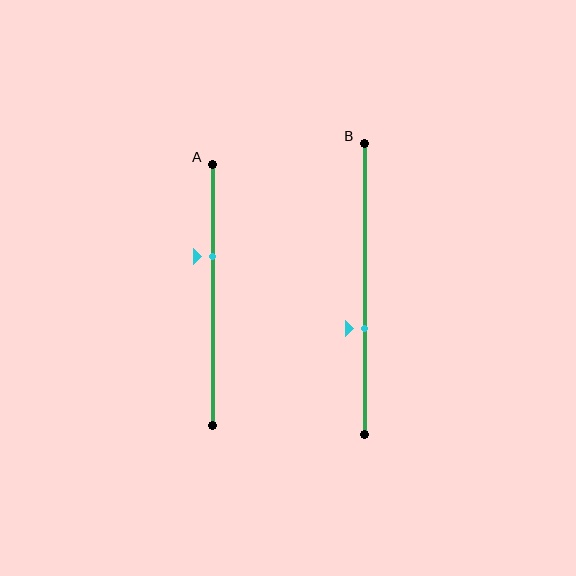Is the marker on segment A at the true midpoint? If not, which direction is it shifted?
No, the marker on segment A is shifted upward by about 15% of the segment length.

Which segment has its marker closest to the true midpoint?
Segment B has its marker closest to the true midpoint.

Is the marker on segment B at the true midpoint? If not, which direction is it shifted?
No, the marker on segment B is shifted downward by about 14% of the segment length.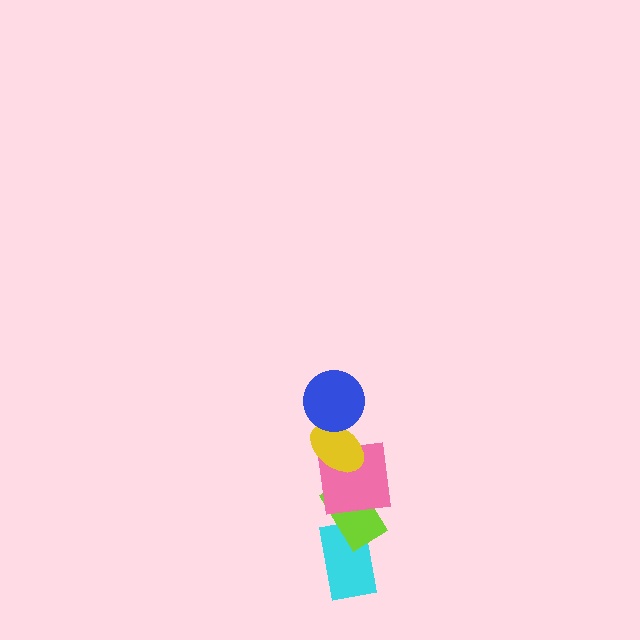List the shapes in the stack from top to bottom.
From top to bottom: the blue circle, the yellow ellipse, the pink square, the lime rectangle, the cyan rectangle.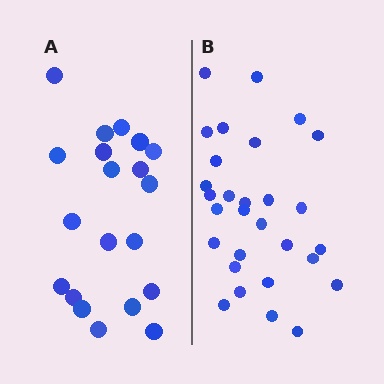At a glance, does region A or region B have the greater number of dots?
Region B (the right region) has more dots.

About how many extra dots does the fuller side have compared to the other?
Region B has roughly 8 or so more dots than region A.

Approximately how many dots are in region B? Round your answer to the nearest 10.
About 30 dots. (The exact count is 29, which rounds to 30.)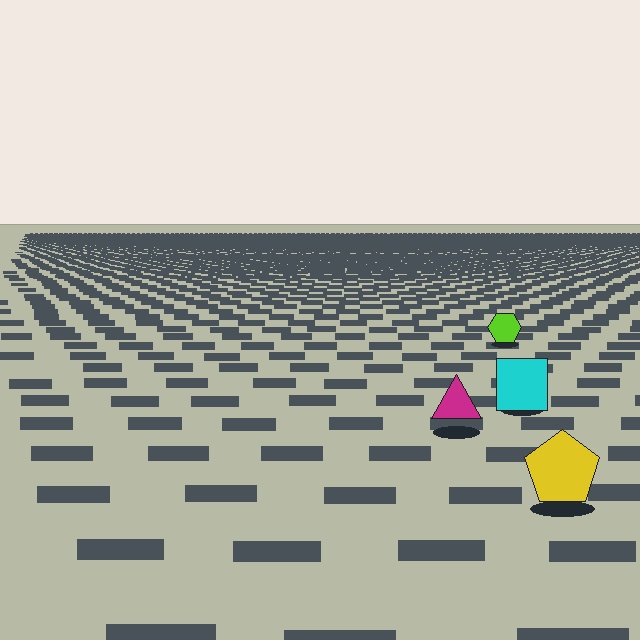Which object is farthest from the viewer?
The lime hexagon is farthest from the viewer. It appears smaller and the ground texture around it is denser.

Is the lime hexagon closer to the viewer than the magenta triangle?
No. The magenta triangle is closer — you can tell from the texture gradient: the ground texture is coarser near it.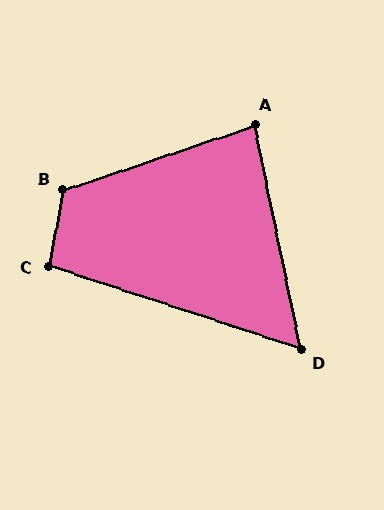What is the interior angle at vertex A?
Approximately 83 degrees (acute).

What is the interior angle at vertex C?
Approximately 97 degrees (obtuse).